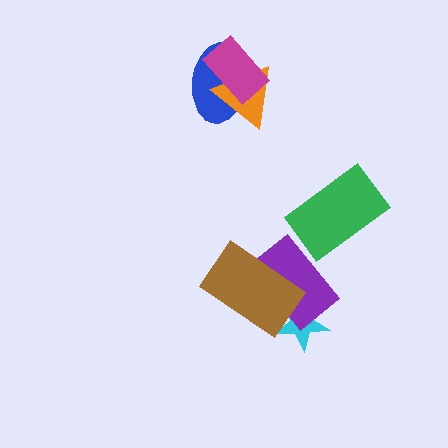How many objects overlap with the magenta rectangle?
2 objects overlap with the magenta rectangle.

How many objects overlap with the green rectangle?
0 objects overlap with the green rectangle.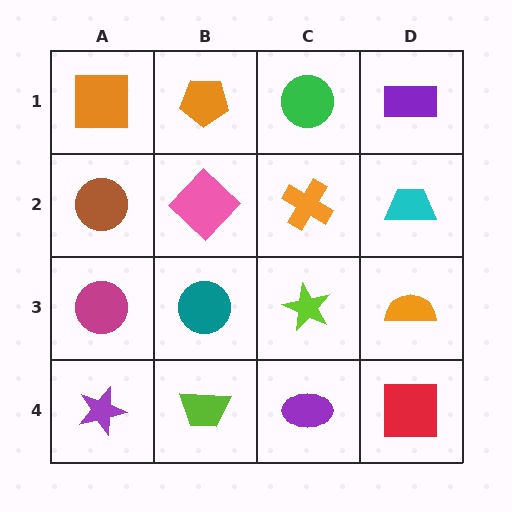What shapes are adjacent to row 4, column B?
A teal circle (row 3, column B), a purple star (row 4, column A), a purple ellipse (row 4, column C).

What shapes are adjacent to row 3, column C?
An orange cross (row 2, column C), a purple ellipse (row 4, column C), a teal circle (row 3, column B), an orange semicircle (row 3, column D).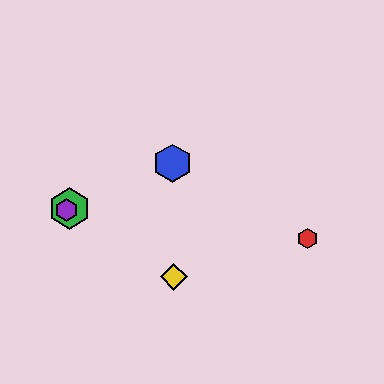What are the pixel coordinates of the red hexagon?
The red hexagon is at (308, 239).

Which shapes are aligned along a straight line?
The blue hexagon, the green hexagon, the purple hexagon are aligned along a straight line.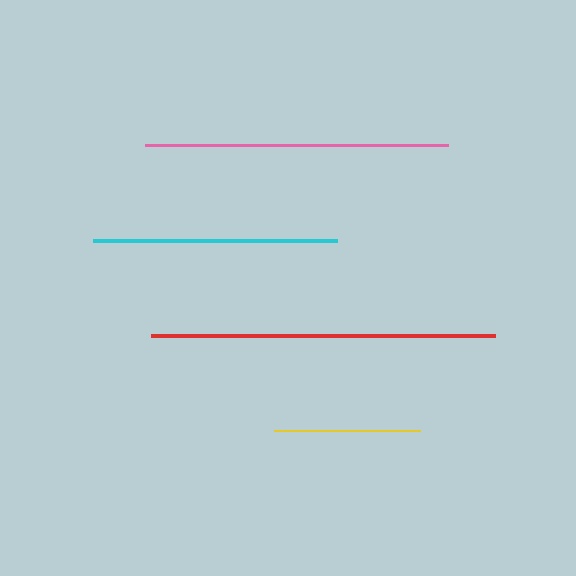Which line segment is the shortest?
The yellow line is the shortest at approximately 147 pixels.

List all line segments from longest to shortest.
From longest to shortest: red, pink, cyan, yellow.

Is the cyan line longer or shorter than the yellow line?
The cyan line is longer than the yellow line.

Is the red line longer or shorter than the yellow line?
The red line is longer than the yellow line.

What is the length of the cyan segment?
The cyan segment is approximately 244 pixels long.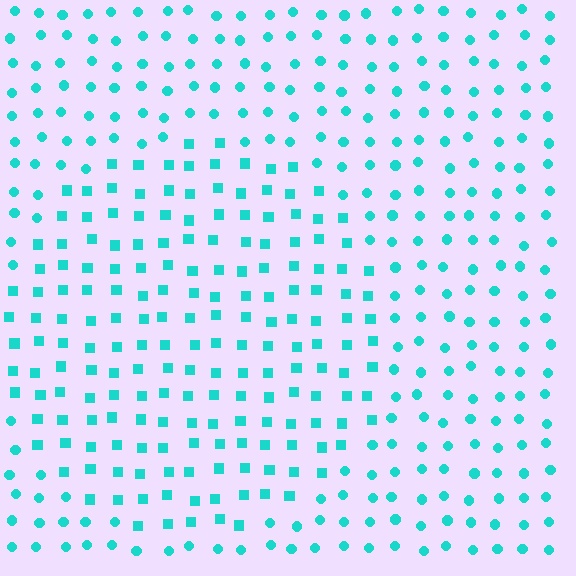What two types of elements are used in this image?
The image uses squares inside the circle region and circles outside it.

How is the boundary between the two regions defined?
The boundary is defined by a change in element shape: squares inside vs. circles outside. All elements share the same color and spacing.